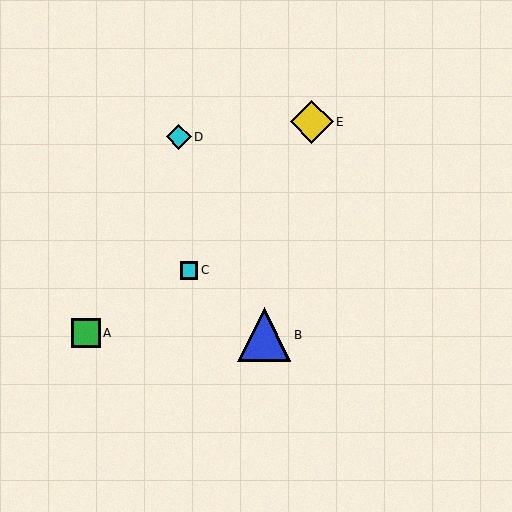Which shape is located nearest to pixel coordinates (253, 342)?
The blue triangle (labeled B) at (264, 335) is nearest to that location.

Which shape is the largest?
The blue triangle (labeled B) is the largest.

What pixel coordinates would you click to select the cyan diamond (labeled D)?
Click at (179, 137) to select the cyan diamond D.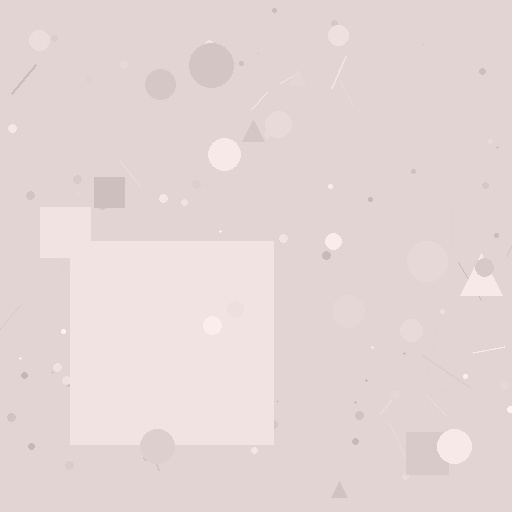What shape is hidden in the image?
A square is hidden in the image.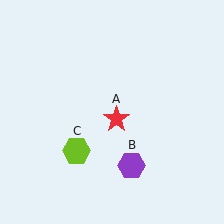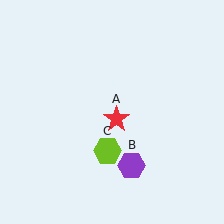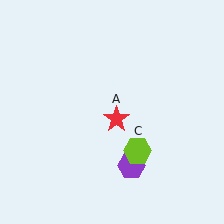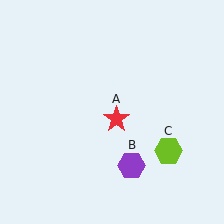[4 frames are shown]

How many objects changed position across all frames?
1 object changed position: lime hexagon (object C).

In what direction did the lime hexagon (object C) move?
The lime hexagon (object C) moved right.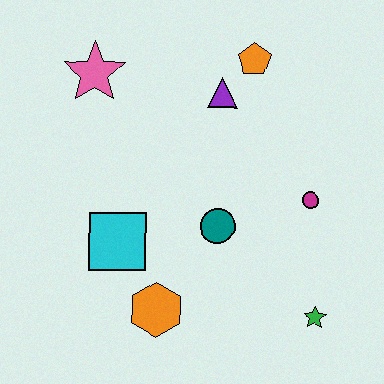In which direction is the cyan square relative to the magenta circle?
The cyan square is to the left of the magenta circle.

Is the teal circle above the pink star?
No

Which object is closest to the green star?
The magenta circle is closest to the green star.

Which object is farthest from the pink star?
The green star is farthest from the pink star.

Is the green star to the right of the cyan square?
Yes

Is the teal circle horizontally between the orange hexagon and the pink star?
No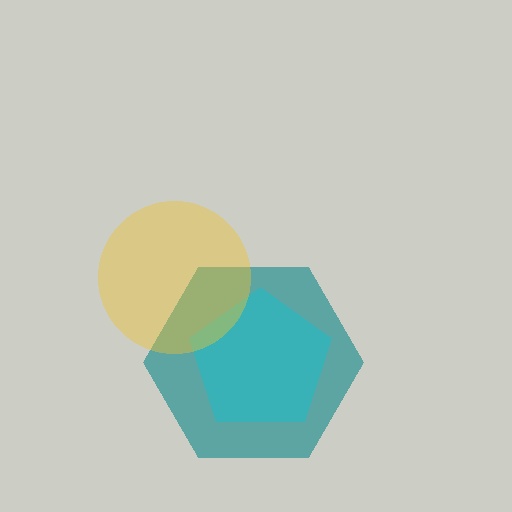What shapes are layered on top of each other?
The layered shapes are: a teal hexagon, a cyan pentagon, a yellow circle.